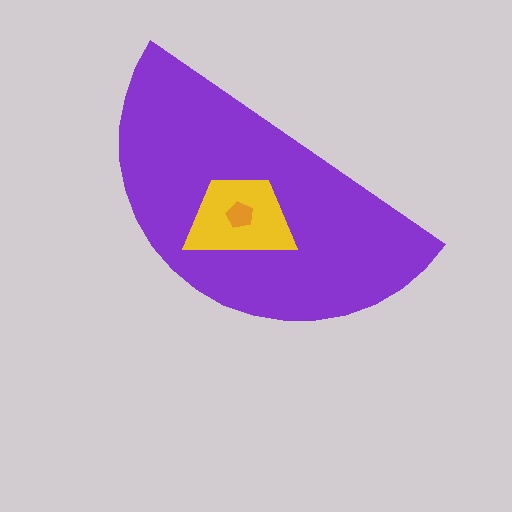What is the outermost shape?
The purple semicircle.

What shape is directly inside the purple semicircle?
The yellow trapezoid.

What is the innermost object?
The orange pentagon.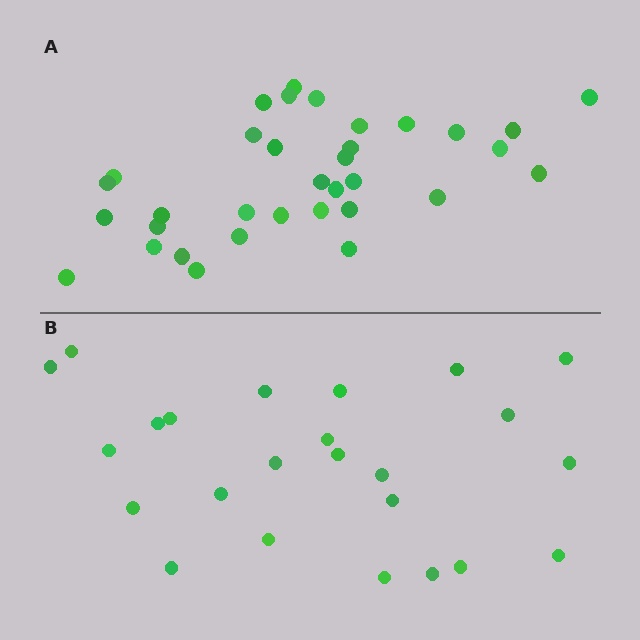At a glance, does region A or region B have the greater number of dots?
Region A (the top region) has more dots.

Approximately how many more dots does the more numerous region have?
Region A has roughly 10 or so more dots than region B.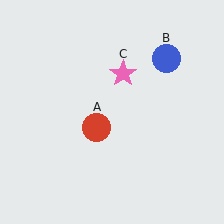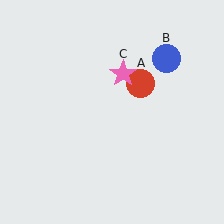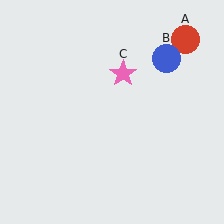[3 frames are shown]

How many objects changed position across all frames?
1 object changed position: red circle (object A).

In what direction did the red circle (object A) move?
The red circle (object A) moved up and to the right.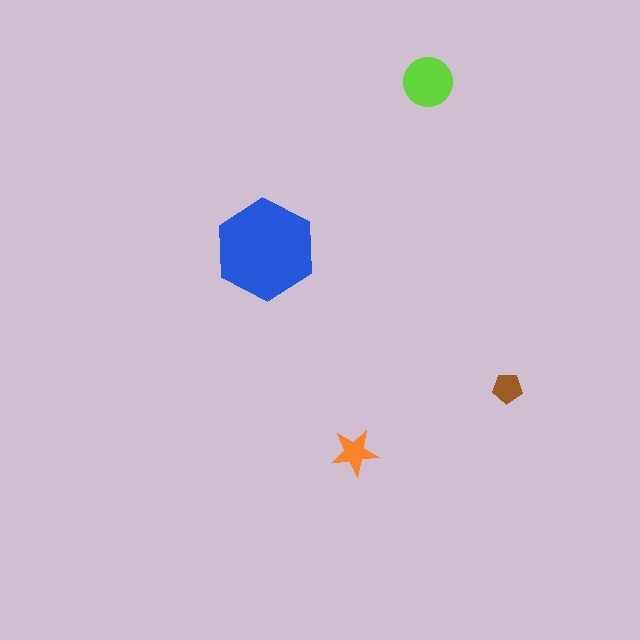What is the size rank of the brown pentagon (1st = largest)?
4th.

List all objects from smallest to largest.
The brown pentagon, the orange star, the lime circle, the blue hexagon.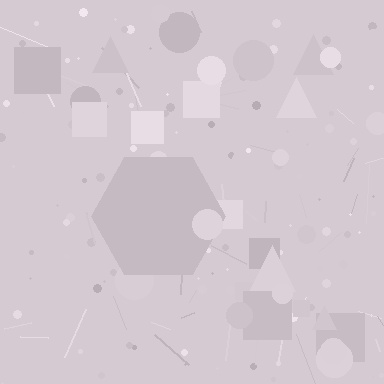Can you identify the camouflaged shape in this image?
The camouflaged shape is a hexagon.